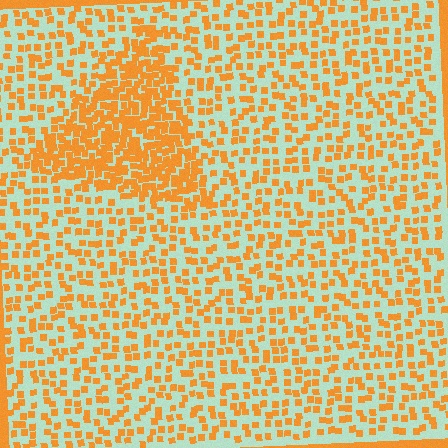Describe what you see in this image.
The image contains small orange elements arranged at two different densities. A triangle-shaped region is visible where the elements are more densely packed than the surrounding area.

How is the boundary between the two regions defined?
The boundary is defined by a change in element density (approximately 2.3x ratio). All elements are the same color, size, and shape.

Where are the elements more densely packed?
The elements are more densely packed inside the triangle boundary.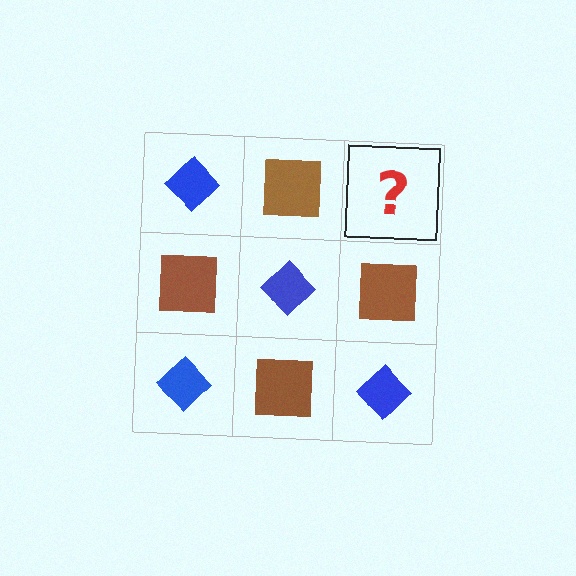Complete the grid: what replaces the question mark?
The question mark should be replaced with a blue diamond.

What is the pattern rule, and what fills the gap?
The rule is that it alternates blue diamond and brown square in a checkerboard pattern. The gap should be filled with a blue diamond.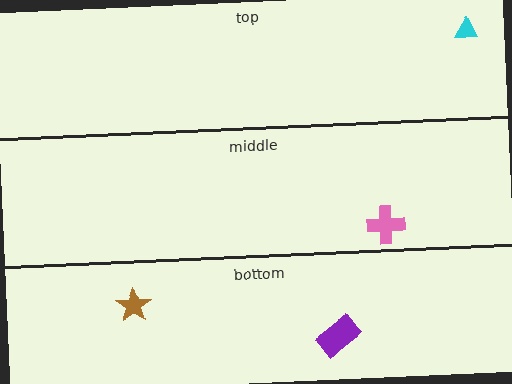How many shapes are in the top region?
1.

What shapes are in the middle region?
The pink cross.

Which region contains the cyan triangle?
The top region.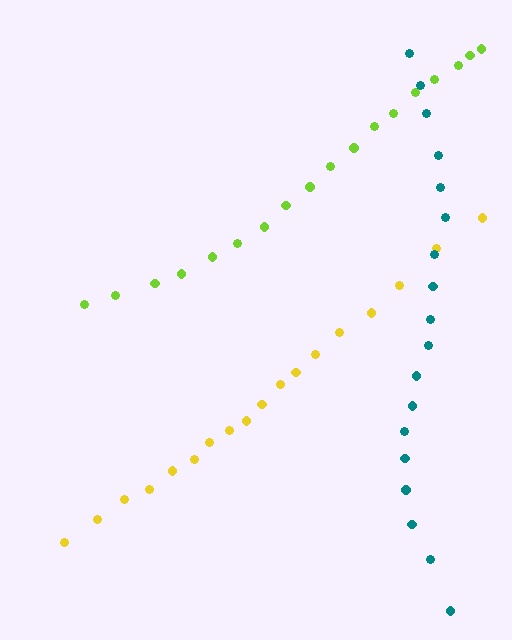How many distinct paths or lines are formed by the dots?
There are 3 distinct paths.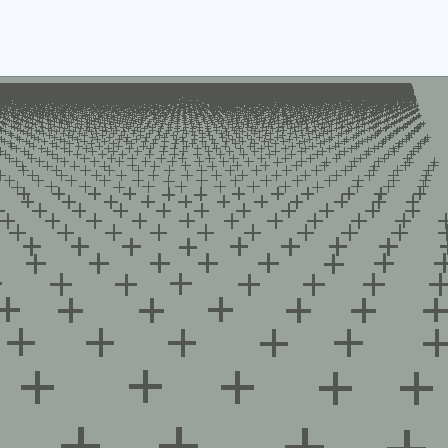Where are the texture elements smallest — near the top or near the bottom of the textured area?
Near the top.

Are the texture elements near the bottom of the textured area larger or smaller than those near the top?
Larger. Near the bottom, elements are closer to the viewer and appear at a bigger on-screen size.